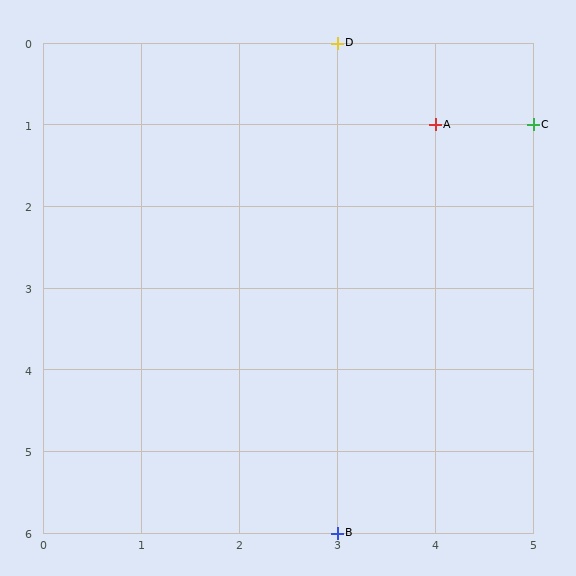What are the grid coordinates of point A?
Point A is at grid coordinates (4, 1).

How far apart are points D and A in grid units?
Points D and A are 1 column and 1 row apart (about 1.4 grid units diagonally).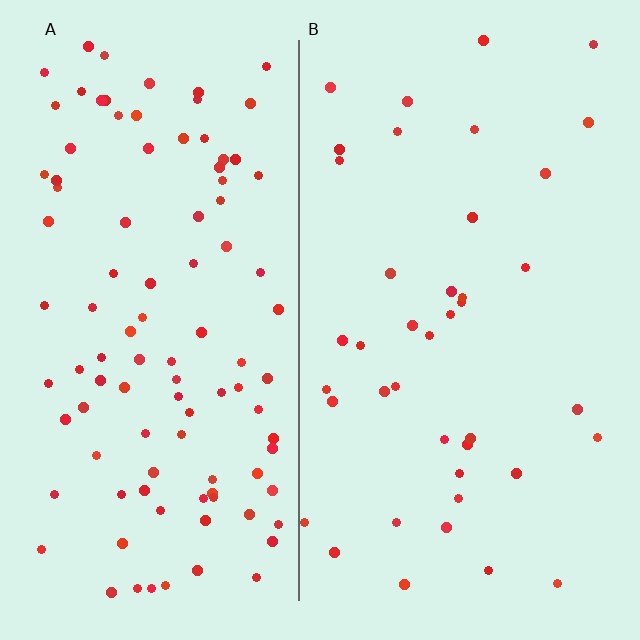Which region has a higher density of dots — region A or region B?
A (the left).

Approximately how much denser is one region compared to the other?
Approximately 2.5× — region A over region B.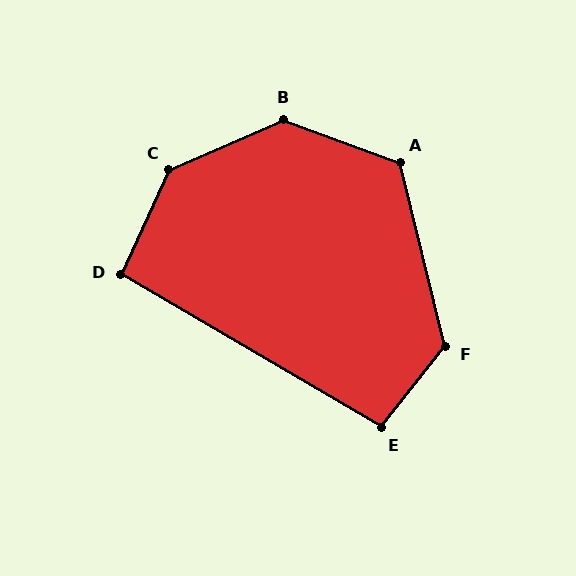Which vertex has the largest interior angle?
C, at approximately 138 degrees.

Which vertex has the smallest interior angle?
D, at approximately 96 degrees.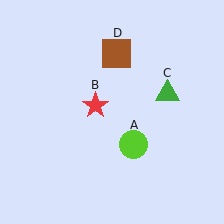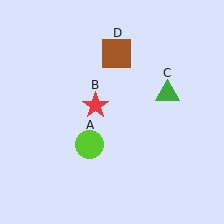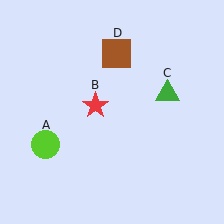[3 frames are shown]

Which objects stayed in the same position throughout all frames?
Red star (object B) and green triangle (object C) and brown square (object D) remained stationary.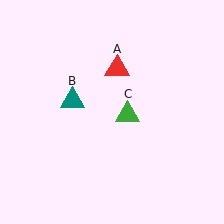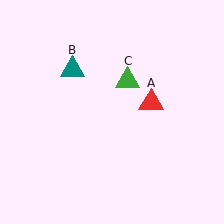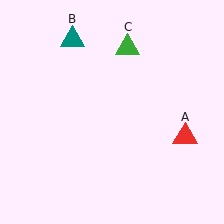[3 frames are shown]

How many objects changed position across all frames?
3 objects changed position: red triangle (object A), teal triangle (object B), green triangle (object C).